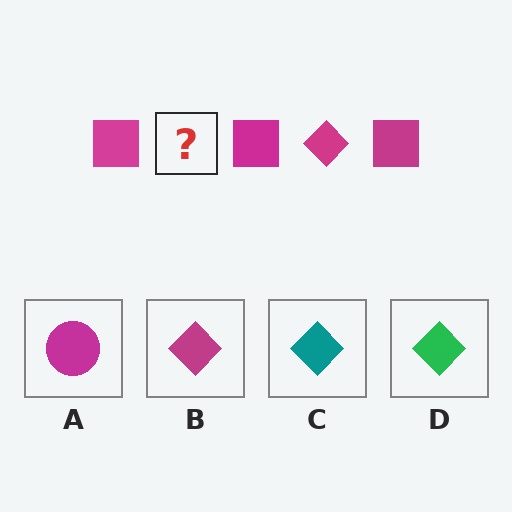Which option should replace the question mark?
Option B.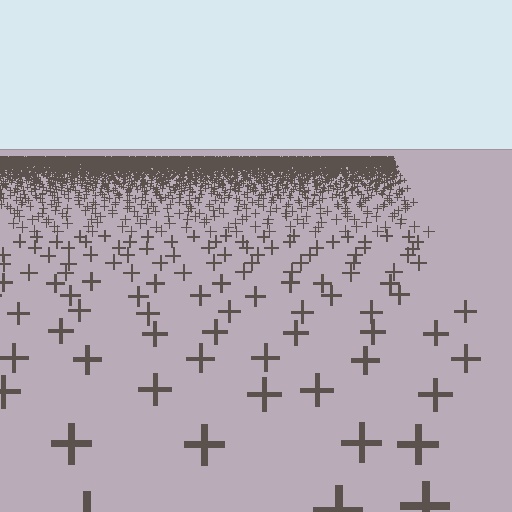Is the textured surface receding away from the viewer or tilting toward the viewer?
The surface is receding away from the viewer. Texture elements get smaller and denser toward the top.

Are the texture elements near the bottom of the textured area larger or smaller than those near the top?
Larger. Near the bottom, elements are closer to the viewer and appear at a bigger on-screen size.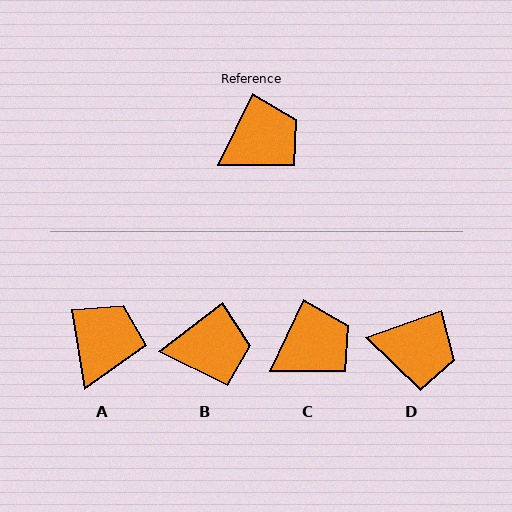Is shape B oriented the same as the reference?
No, it is off by about 27 degrees.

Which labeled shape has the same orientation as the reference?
C.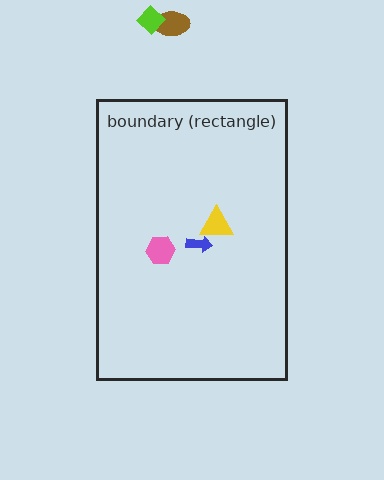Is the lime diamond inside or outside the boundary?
Outside.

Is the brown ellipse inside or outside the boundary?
Outside.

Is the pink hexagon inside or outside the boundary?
Inside.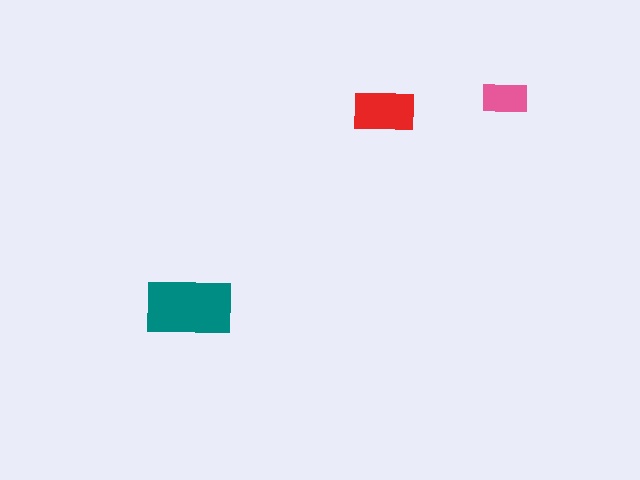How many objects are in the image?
There are 3 objects in the image.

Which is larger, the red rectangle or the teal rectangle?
The teal one.